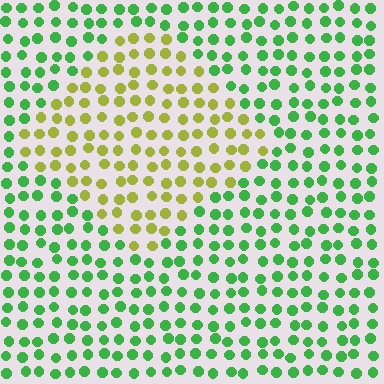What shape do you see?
I see a diamond.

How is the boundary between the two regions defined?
The boundary is defined purely by a slight shift in hue (about 55 degrees). Spacing, size, and orientation are identical on both sides.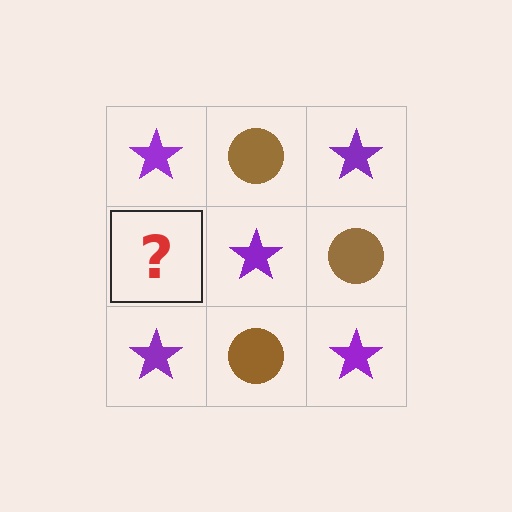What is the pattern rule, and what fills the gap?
The rule is that it alternates purple star and brown circle in a checkerboard pattern. The gap should be filled with a brown circle.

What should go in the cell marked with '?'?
The missing cell should contain a brown circle.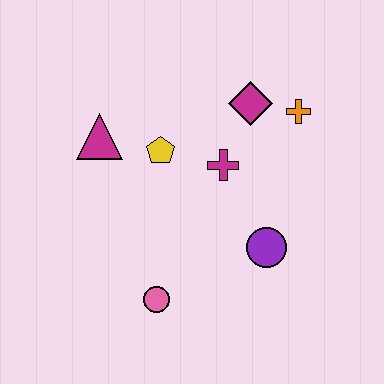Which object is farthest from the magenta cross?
The pink circle is farthest from the magenta cross.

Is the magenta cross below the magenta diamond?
Yes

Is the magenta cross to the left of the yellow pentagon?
No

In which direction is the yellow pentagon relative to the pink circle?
The yellow pentagon is above the pink circle.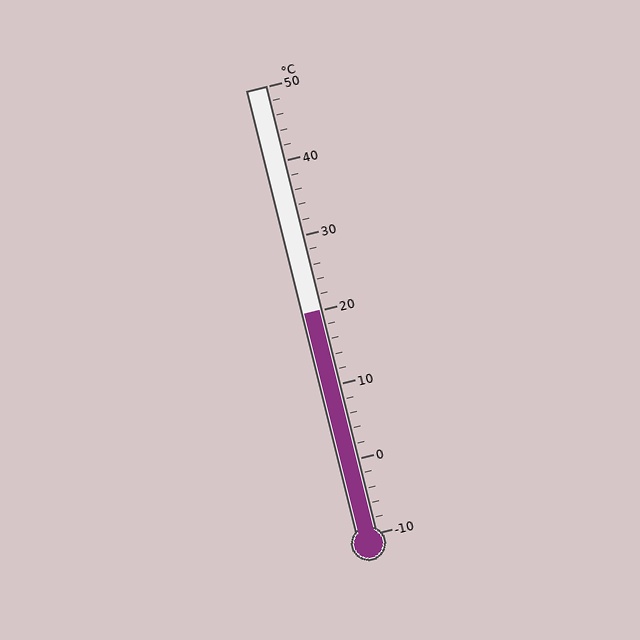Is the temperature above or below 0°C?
The temperature is above 0°C.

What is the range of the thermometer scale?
The thermometer scale ranges from -10°C to 50°C.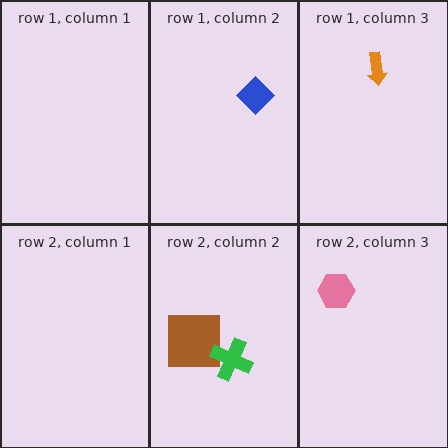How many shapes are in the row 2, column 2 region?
2.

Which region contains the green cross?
The row 2, column 2 region.